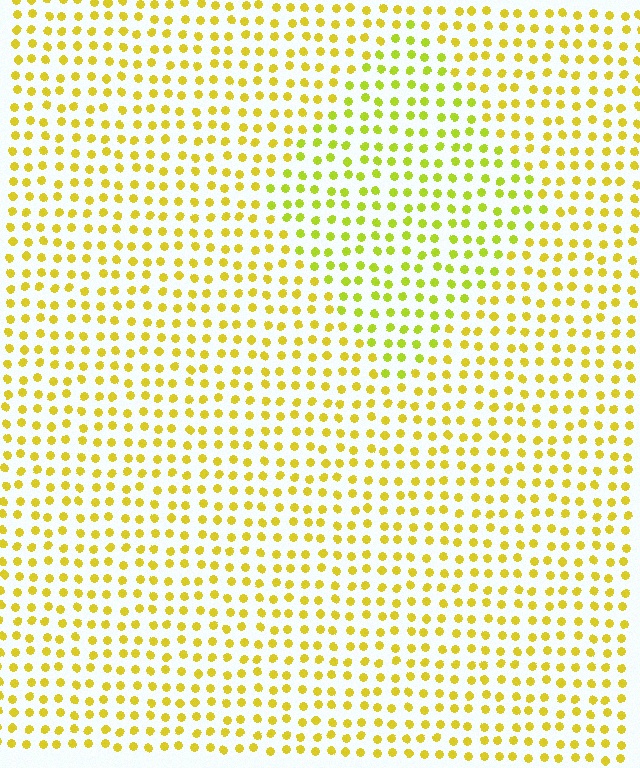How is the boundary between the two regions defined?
The boundary is defined purely by a slight shift in hue (about 22 degrees). Spacing, size, and orientation are identical on both sides.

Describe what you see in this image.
The image is filled with small yellow elements in a uniform arrangement. A diamond-shaped region is visible where the elements are tinted to a slightly different hue, forming a subtle color boundary.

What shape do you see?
I see a diamond.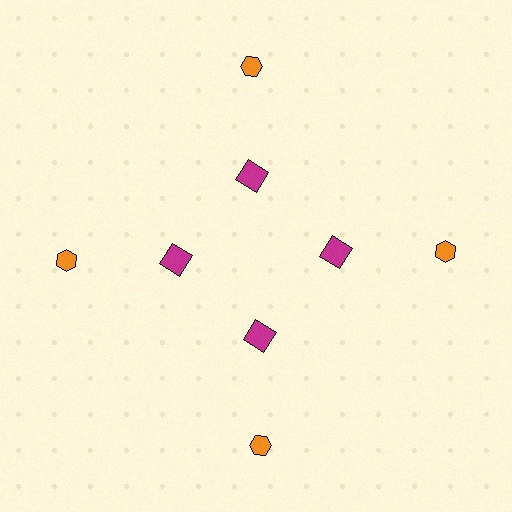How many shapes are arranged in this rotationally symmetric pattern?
There are 8 shapes, arranged in 4 groups of 2.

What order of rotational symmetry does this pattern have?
This pattern has 4-fold rotational symmetry.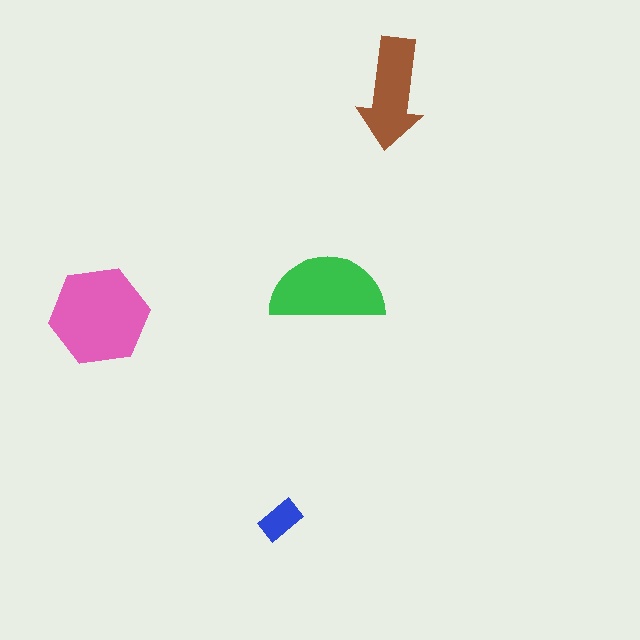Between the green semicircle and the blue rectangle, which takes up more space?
The green semicircle.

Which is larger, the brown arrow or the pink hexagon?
The pink hexagon.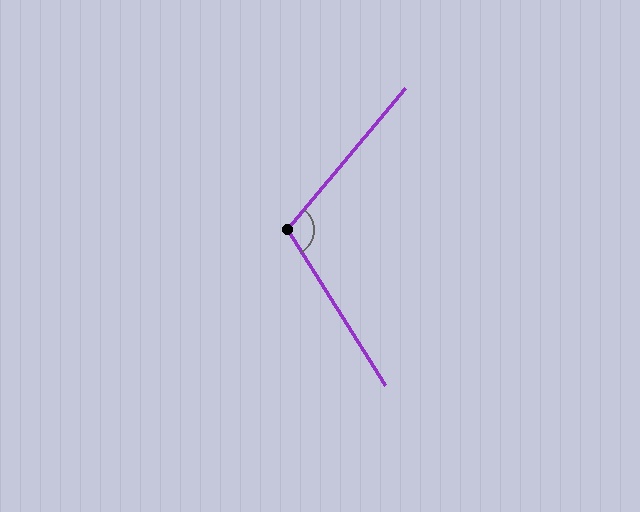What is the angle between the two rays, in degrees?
Approximately 108 degrees.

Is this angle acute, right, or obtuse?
It is obtuse.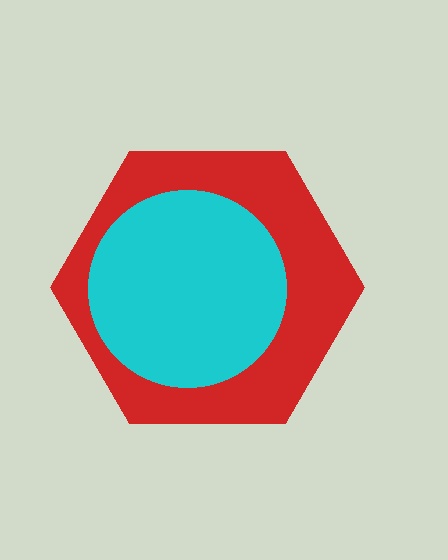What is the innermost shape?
The cyan circle.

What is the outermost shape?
The red hexagon.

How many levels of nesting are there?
2.